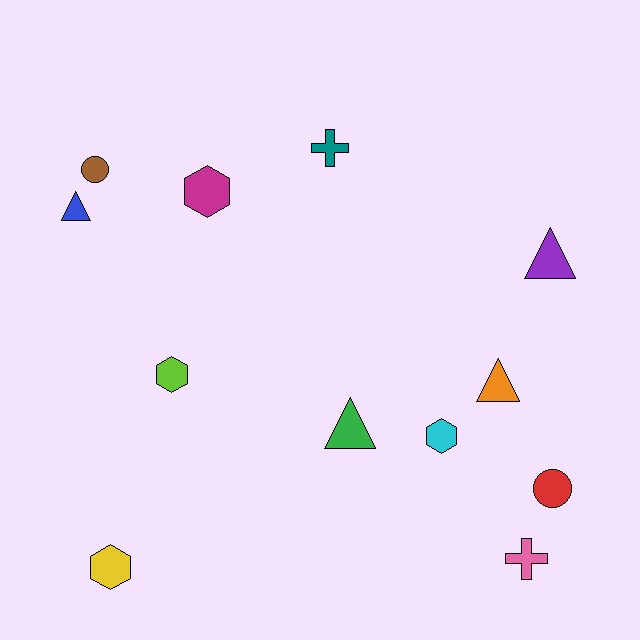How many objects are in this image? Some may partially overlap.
There are 12 objects.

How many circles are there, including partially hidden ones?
There are 2 circles.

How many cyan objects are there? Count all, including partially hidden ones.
There is 1 cyan object.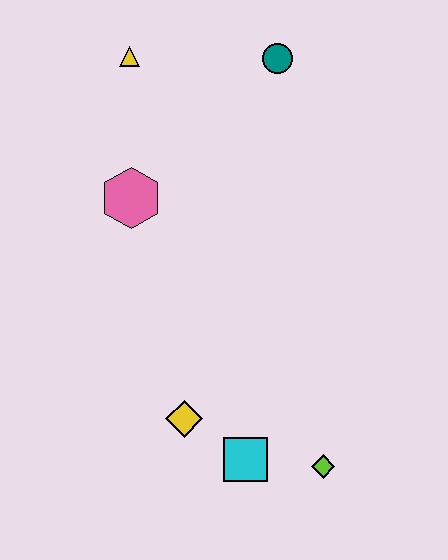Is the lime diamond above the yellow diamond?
No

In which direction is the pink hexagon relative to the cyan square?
The pink hexagon is above the cyan square.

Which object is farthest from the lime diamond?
The yellow triangle is farthest from the lime diamond.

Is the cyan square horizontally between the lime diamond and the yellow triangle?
Yes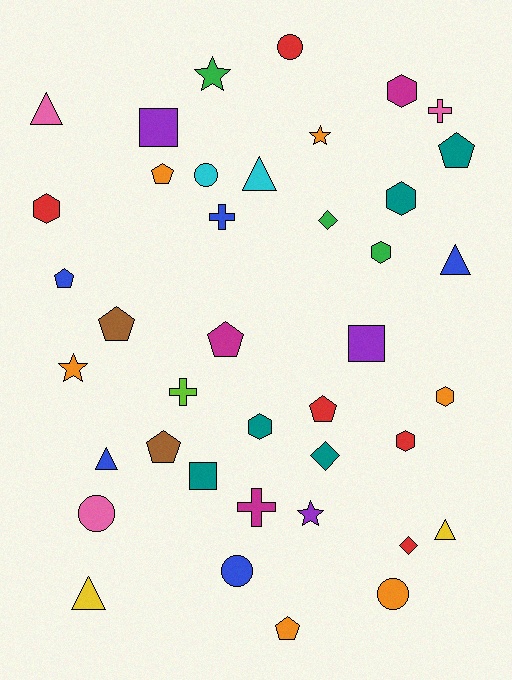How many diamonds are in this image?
There are 3 diamonds.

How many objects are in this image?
There are 40 objects.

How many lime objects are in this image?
There is 1 lime object.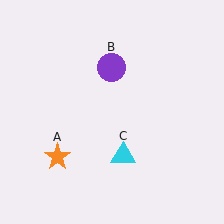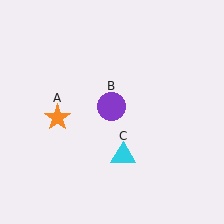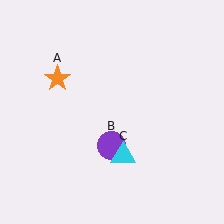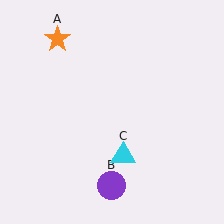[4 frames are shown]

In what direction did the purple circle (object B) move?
The purple circle (object B) moved down.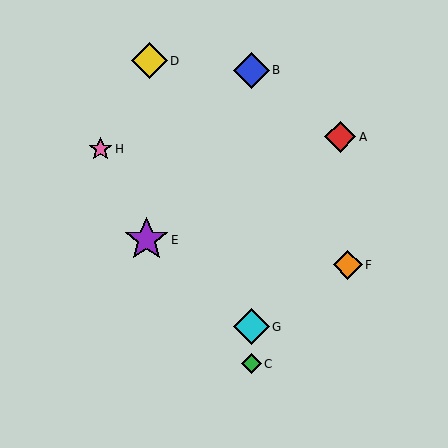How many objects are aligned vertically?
3 objects (B, C, G) are aligned vertically.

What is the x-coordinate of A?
Object A is at x≈340.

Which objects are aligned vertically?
Objects B, C, G are aligned vertically.